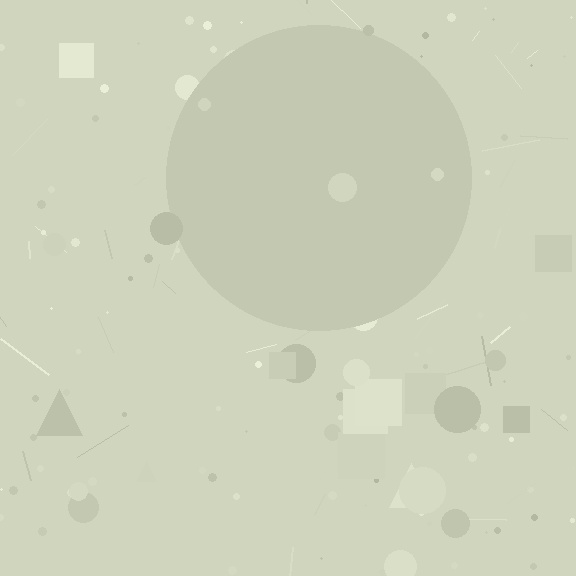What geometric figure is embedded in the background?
A circle is embedded in the background.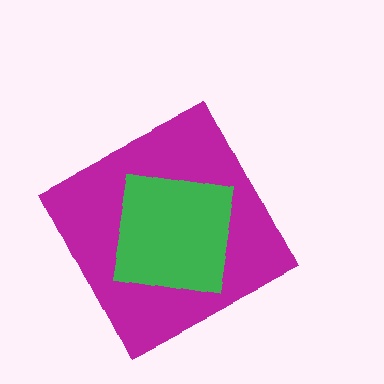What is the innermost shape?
The green square.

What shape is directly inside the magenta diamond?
The green square.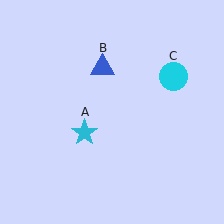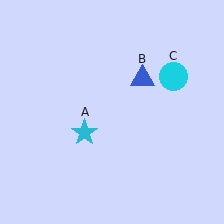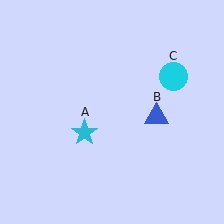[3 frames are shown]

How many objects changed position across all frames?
1 object changed position: blue triangle (object B).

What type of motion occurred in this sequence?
The blue triangle (object B) rotated clockwise around the center of the scene.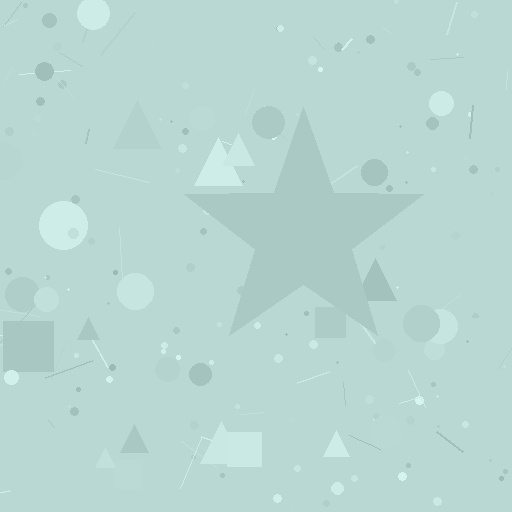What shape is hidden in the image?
A star is hidden in the image.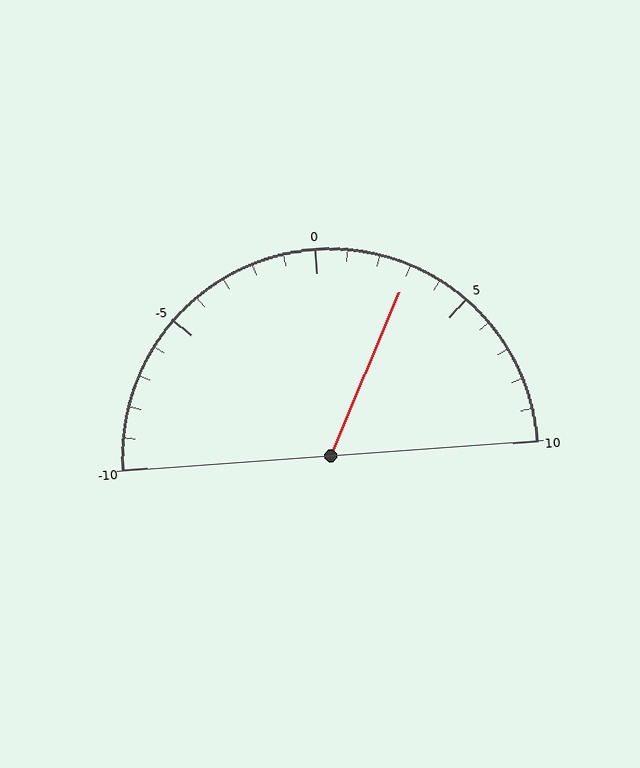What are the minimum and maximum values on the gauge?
The gauge ranges from -10 to 10.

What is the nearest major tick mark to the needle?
The nearest major tick mark is 5.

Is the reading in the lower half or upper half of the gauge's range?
The reading is in the upper half of the range (-10 to 10).